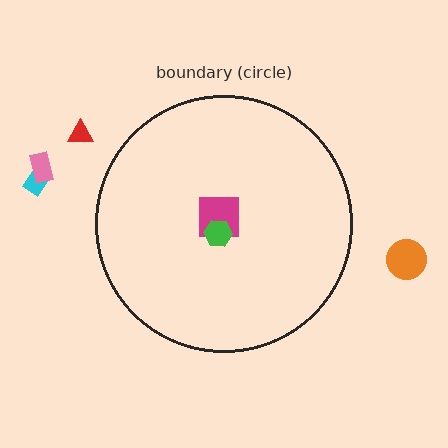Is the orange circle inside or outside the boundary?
Outside.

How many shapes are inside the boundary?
2 inside, 4 outside.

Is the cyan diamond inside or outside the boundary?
Outside.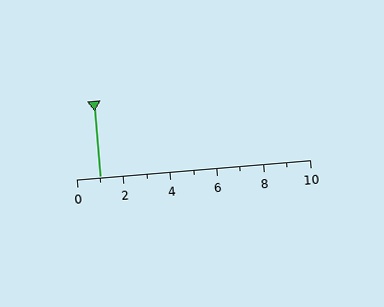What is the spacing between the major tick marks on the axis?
The major ticks are spaced 2 apart.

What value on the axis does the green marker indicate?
The marker indicates approximately 1.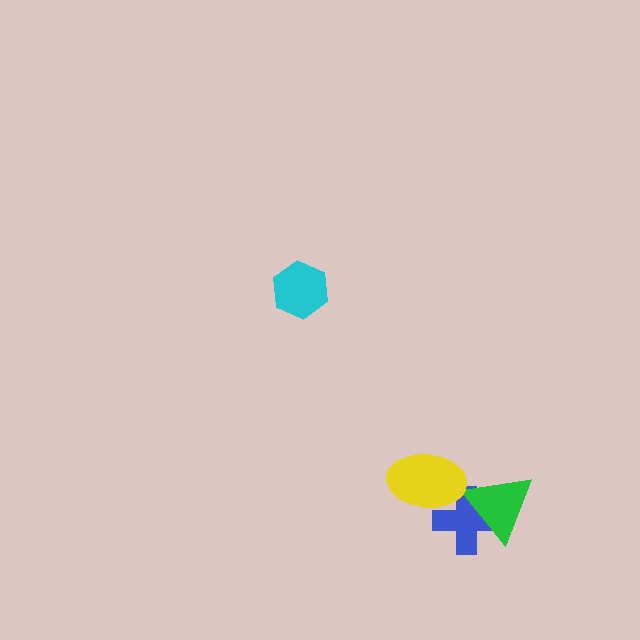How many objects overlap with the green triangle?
1 object overlaps with the green triangle.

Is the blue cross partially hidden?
Yes, it is partially covered by another shape.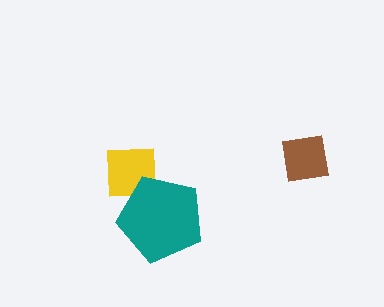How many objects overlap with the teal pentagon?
1 object overlaps with the teal pentagon.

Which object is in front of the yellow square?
The teal pentagon is in front of the yellow square.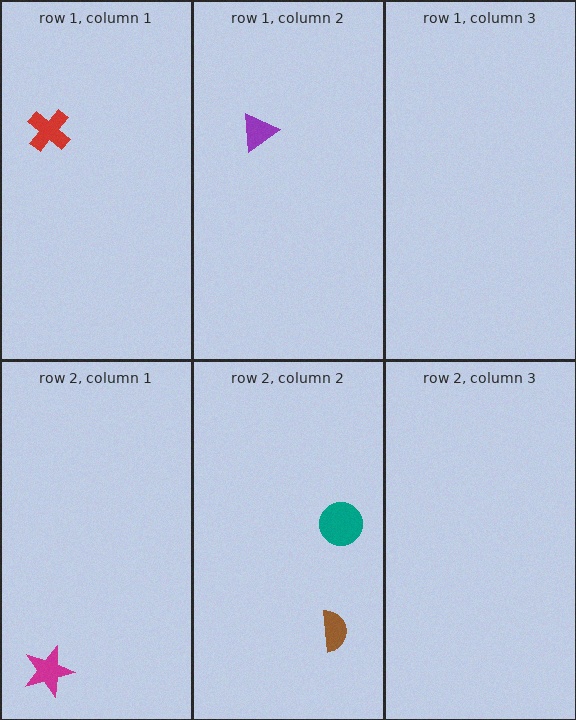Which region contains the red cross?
The row 1, column 1 region.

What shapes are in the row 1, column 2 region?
The purple triangle.